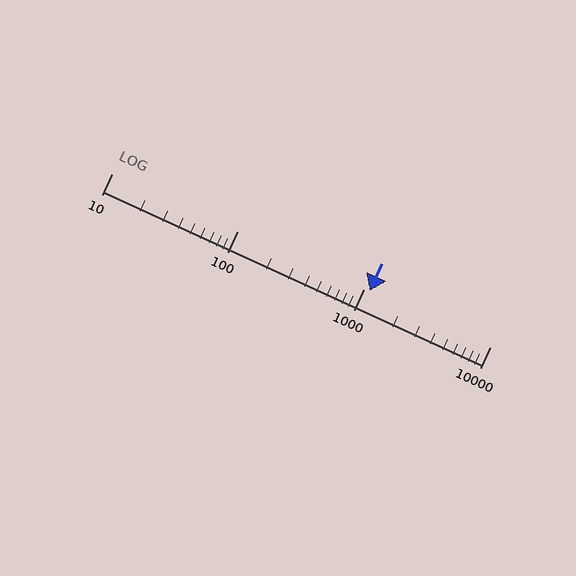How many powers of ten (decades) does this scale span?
The scale spans 3 decades, from 10 to 10000.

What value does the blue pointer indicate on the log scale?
The pointer indicates approximately 1100.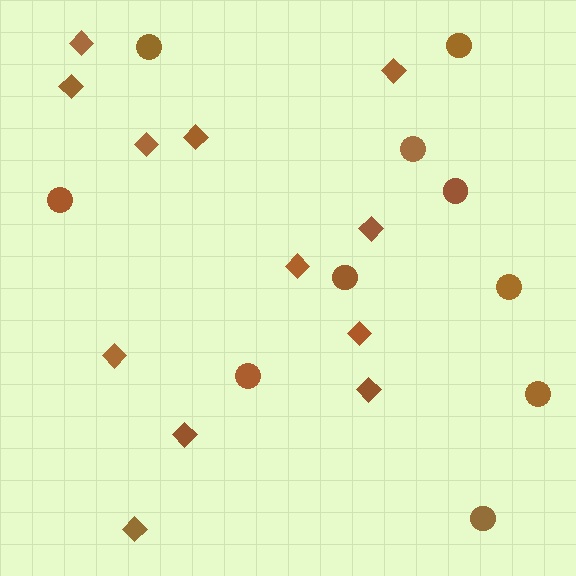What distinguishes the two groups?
There are 2 groups: one group of circles (10) and one group of diamonds (12).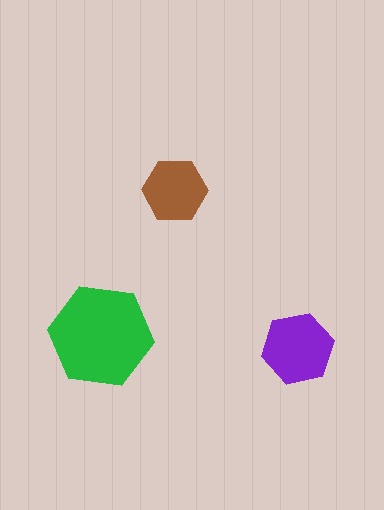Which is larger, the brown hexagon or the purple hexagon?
The purple one.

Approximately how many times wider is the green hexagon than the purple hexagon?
About 1.5 times wider.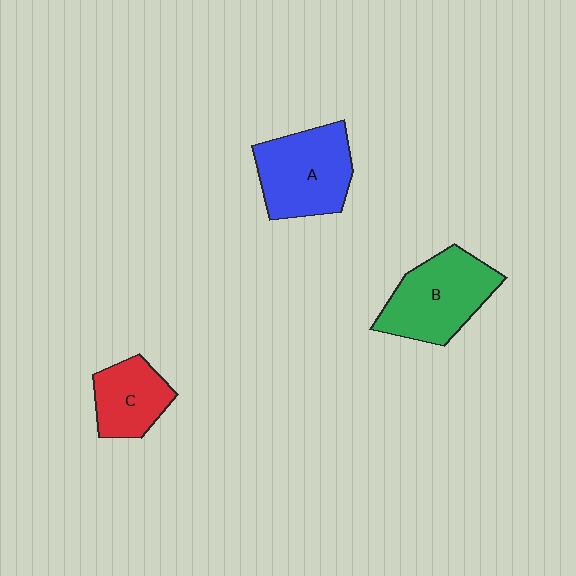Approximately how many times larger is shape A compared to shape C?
Approximately 1.5 times.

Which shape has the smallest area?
Shape C (red).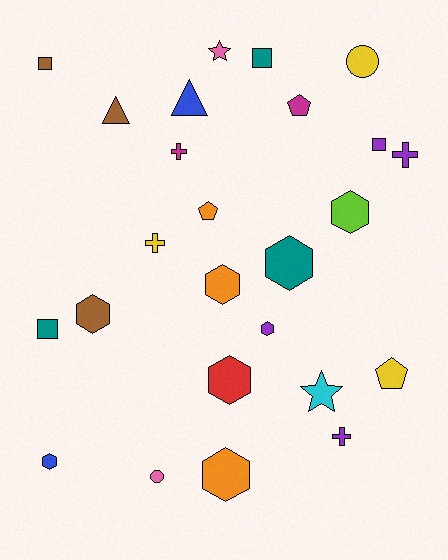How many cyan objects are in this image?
There is 1 cyan object.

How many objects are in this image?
There are 25 objects.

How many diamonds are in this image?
There are no diamonds.